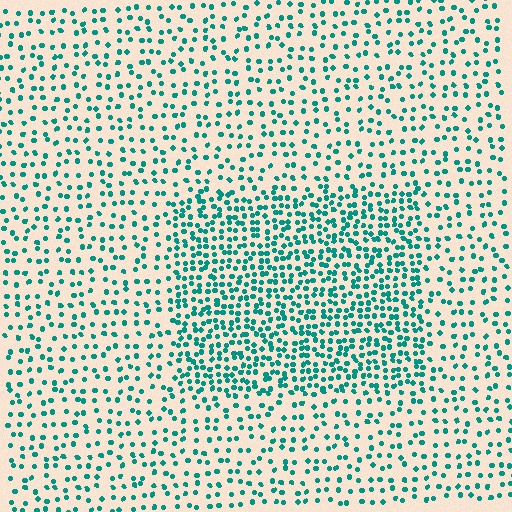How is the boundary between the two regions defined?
The boundary is defined by a change in element density (approximately 2.1x ratio). All elements are the same color, size, and shape.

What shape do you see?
I see a rectangle.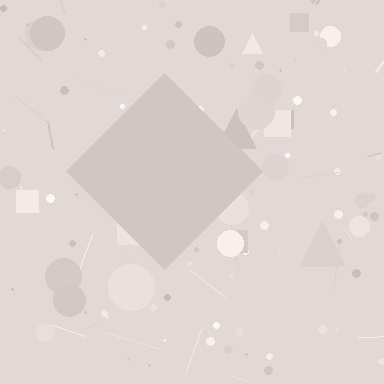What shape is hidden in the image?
A diamond is hidden in the image.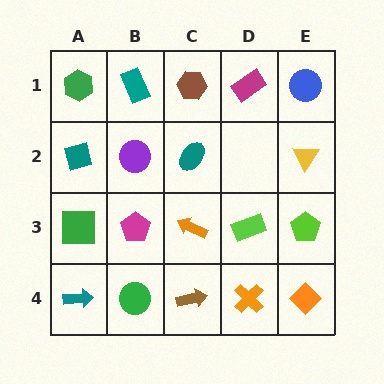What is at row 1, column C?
A brown hexagon.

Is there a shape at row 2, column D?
No, that cell is empty.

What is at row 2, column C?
A teal ellipse.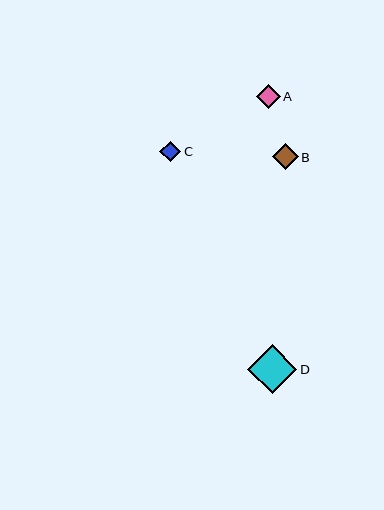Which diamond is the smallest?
Diamond C is the smallest with a size of approximately 21 pixels.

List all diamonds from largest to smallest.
From largest to smallest: D, B, A, C.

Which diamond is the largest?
Diamond D is the largest with a size of approximately 49 pixels.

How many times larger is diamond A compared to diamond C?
Diamond A is approximately 1.1 times the size of diamond C.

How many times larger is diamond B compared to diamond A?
Diamond B is approximately 1.1 times the size of diamond A.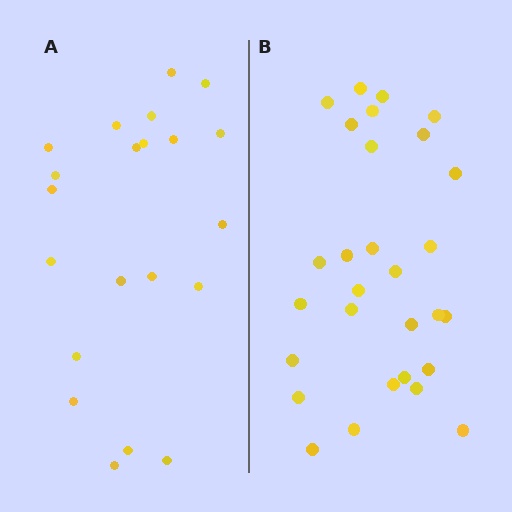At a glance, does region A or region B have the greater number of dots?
Region B (the right region) has more dots.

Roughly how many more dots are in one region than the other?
Region B has roughly 8 or so more dots than region A.